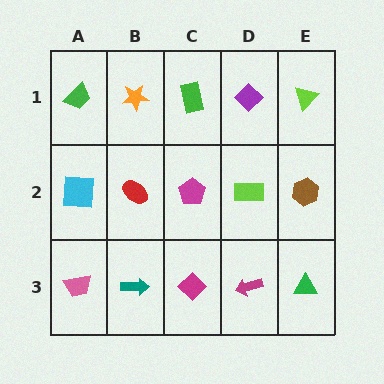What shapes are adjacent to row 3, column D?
A lime rectangle (row 2, column D), a magenta diamond (row 3, column C), a green triangle (row 3, column E).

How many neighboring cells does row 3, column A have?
2.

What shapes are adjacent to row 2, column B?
An orange star (row 1, column B), a teal arrow (row 3, column B), a cyan square (row 2, column A), a magenta pentagon (row 2, column C).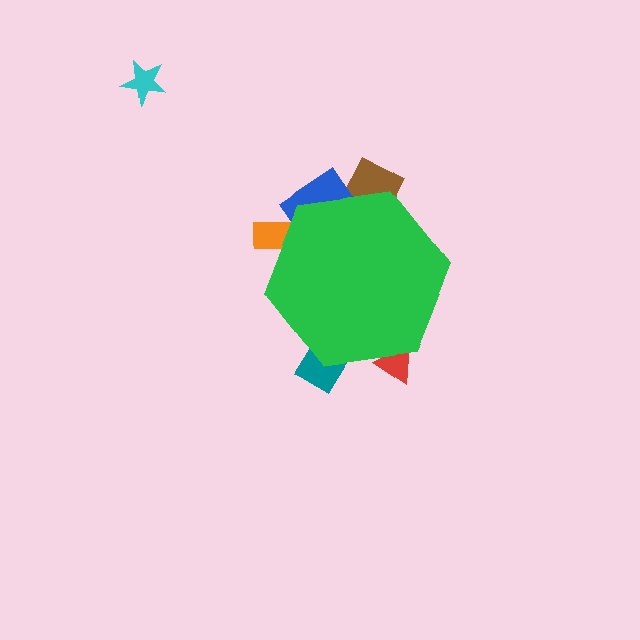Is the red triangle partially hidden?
Yes, the red triangle is partially hidden behind the green hexagon.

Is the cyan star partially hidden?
No, the cyan star is fully visible.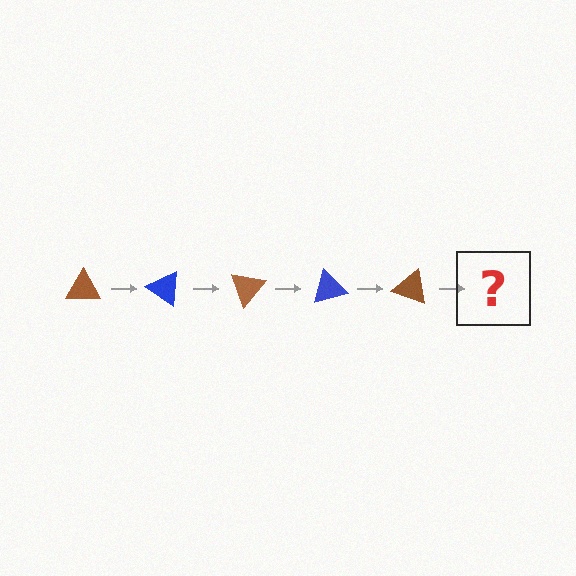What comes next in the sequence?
The next element should be a blue triangle, rotated 175 degrees from the start.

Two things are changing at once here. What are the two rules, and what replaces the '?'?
The two rules are that it rotates 35 degrees each step and the color cycles through brown and blue. The '?' should be a blue triangle, rotated 175 degrees from the start.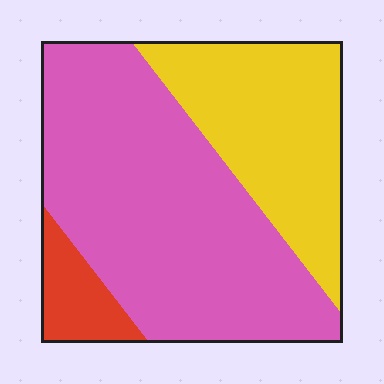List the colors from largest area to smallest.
From largest to smallest: pink, yellow, red.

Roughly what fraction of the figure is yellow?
Yellow covers around 30% of the figure.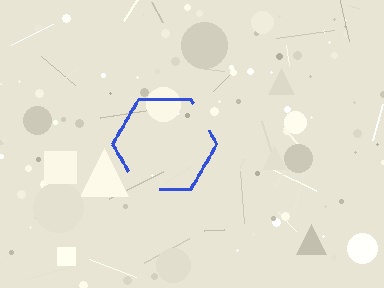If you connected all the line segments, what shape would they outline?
They would outline a hexagon.